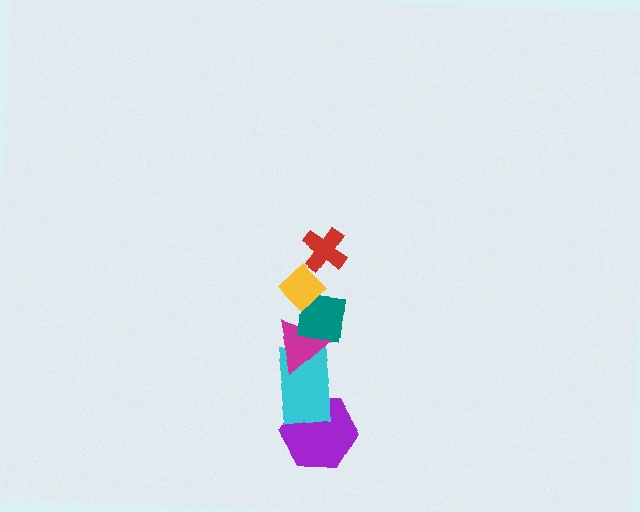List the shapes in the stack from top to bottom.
From top to bottom: the red cross, the yellow diamond, the teal square, the magenta triangle, the cyan rectangle, the purple hexagon.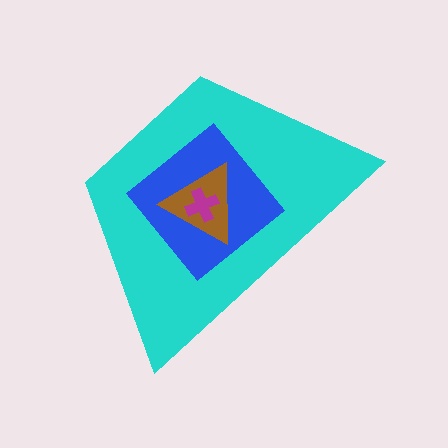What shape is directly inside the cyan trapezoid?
The blue diamond.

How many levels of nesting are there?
4.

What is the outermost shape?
The cyan trapezoid.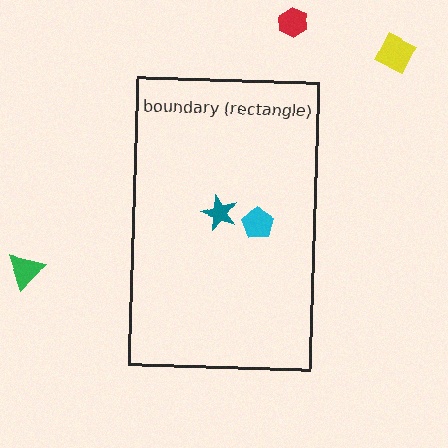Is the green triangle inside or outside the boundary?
Outside.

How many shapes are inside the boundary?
2 inside, 3 outside.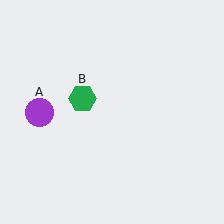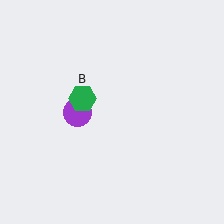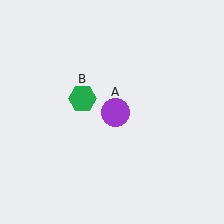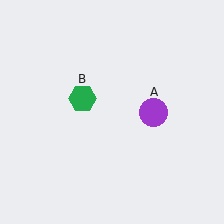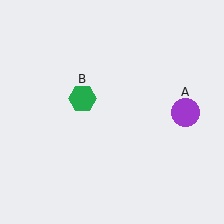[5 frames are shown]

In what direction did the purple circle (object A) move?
The purple circle (object A) moved right.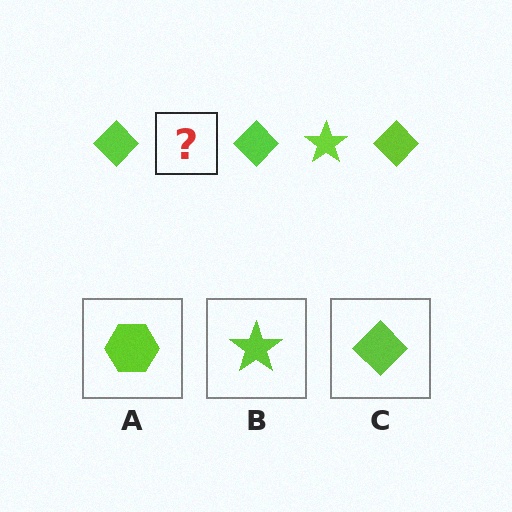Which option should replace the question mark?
Option B.